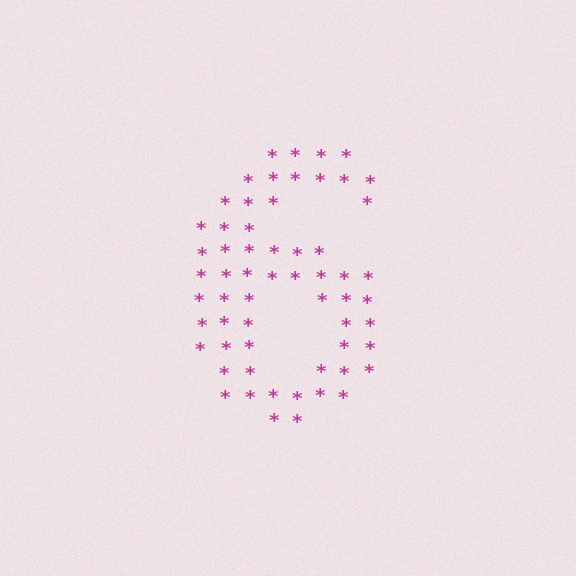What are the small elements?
The small elements are asterisks.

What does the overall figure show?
The overall figure shows the digit 6.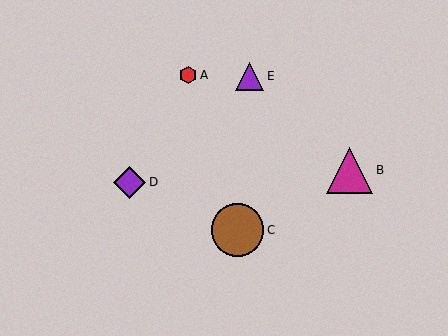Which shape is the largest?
The brown circle (labeled C) is the largest.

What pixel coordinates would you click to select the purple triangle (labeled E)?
Click at (250, 76) to select the purple triangle E.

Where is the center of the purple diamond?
The center of the purple diamond is at (130, 182).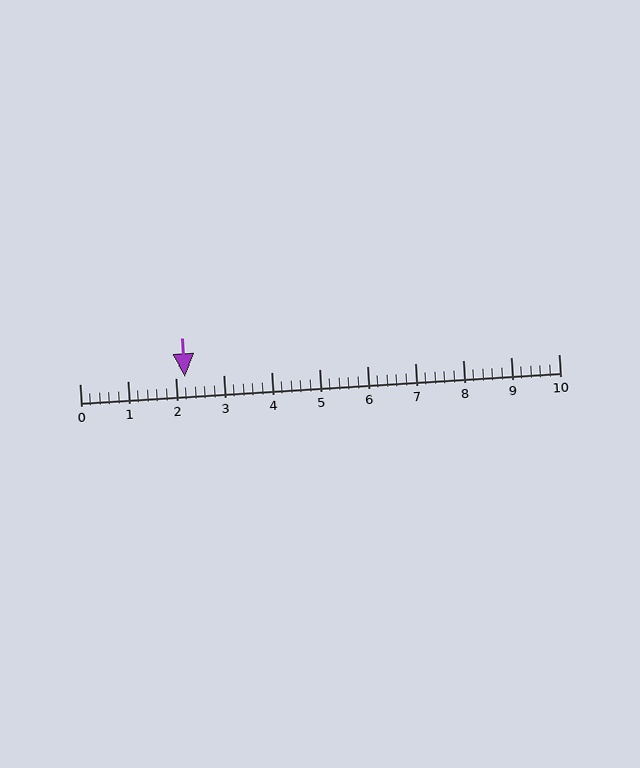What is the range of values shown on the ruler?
The ruler shows values from 0 to 10.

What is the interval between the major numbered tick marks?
The major tick marks are spaced 1 units apart.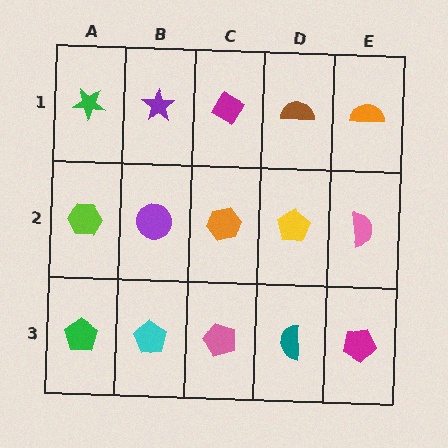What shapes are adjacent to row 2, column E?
An orange semicircle (row 1, column E), a magenta pentagon (row 3, column E), a yellow pentagon (row 2, column D).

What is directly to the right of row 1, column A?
A purple star.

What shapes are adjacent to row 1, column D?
A yellow pentagon (row 2, column D), a magenta diamond (row 1, column C), an orange semicircle (row 1, column E).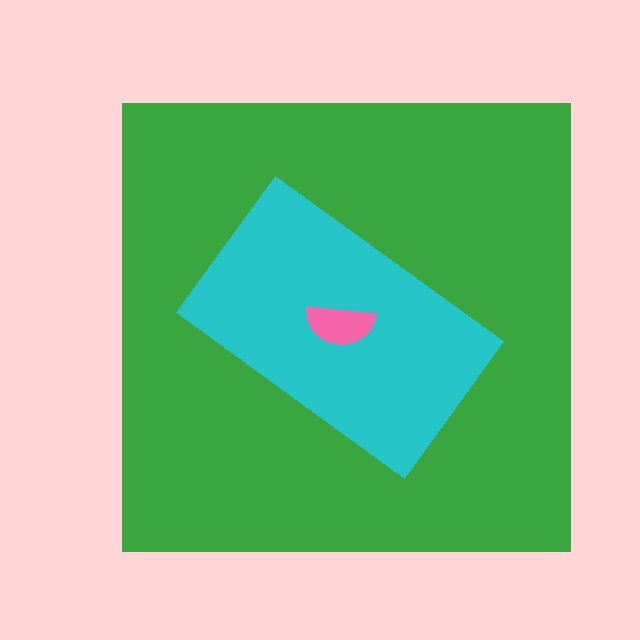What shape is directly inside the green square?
The cyan rectangle.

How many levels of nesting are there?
3.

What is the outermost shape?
The green square.